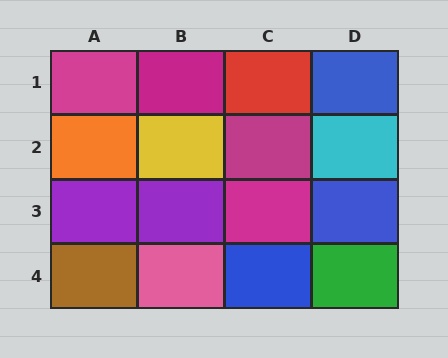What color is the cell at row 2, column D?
Cyan.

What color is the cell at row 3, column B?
Purple.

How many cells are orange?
1 cell is orange.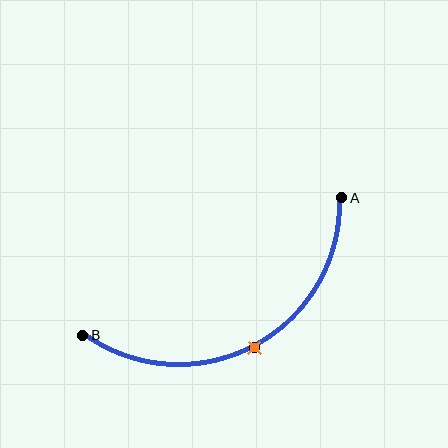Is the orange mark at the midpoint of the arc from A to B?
Yes. The orange mark lies on the arc at equal arc-length from both A and B — it is the arc midpoint.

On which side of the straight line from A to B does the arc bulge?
The arc bulges below the straight line connecting A and B.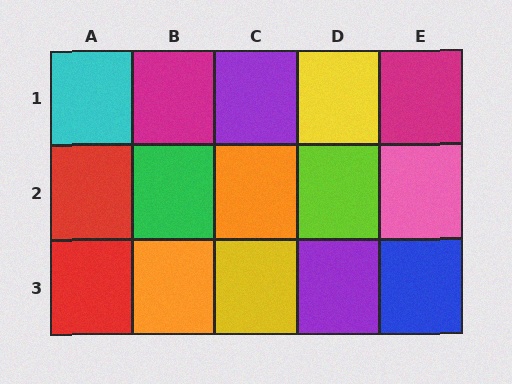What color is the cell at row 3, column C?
Yellow.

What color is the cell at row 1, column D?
Yellow.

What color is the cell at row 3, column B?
Orange.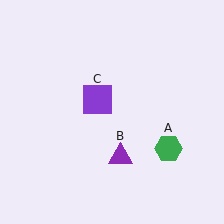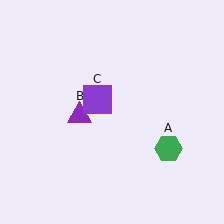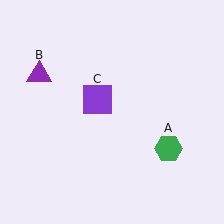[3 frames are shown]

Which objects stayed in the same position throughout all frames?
Green hexagon (object A) and purple square (object C) remained stationary.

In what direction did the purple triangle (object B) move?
The purple triangle (object B) moved up and to the left.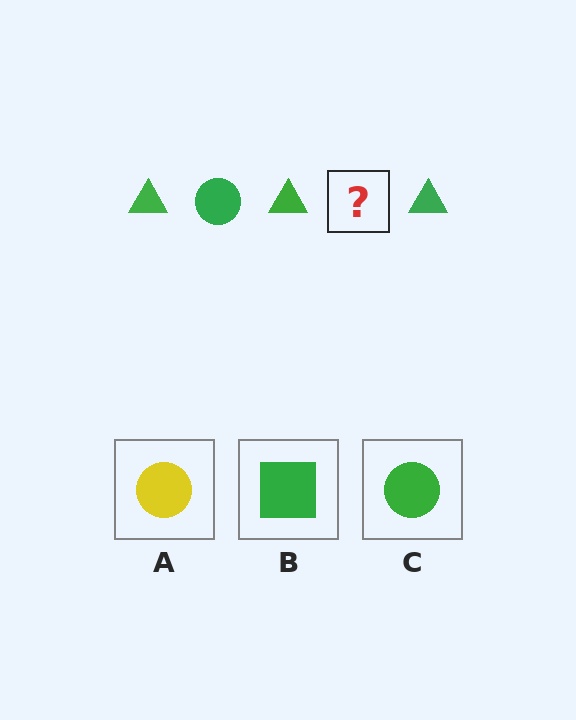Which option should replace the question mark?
Option C.